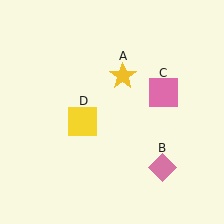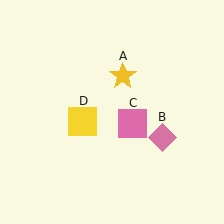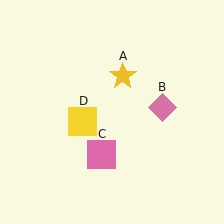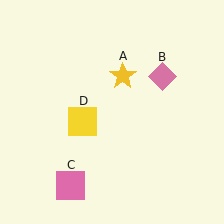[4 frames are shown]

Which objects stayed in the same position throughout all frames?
Yellow star (object A) and yellow square (object D) remained stationary.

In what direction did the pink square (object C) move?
The pink square (object C) moved down and to the left.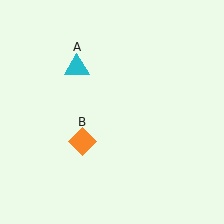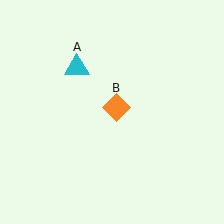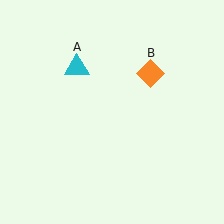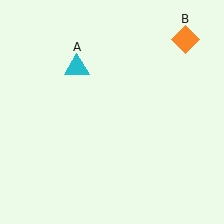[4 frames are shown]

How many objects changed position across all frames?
1 object changed position: orange diamond (object B).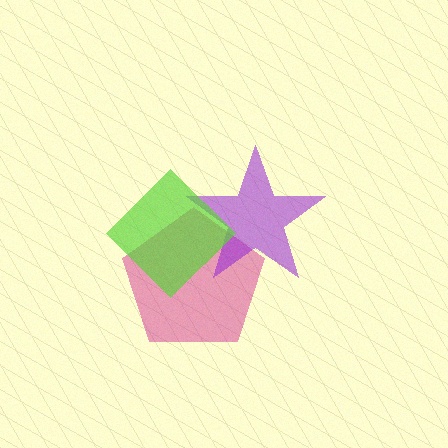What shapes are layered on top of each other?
The layered shapes are: a magenta pentagon, a purple star, a lime diamond.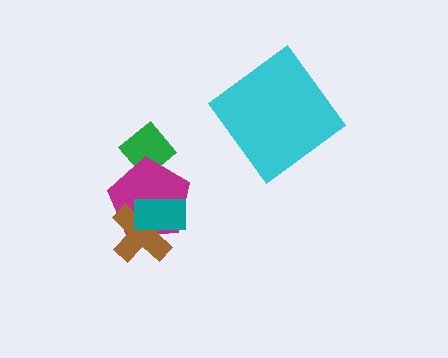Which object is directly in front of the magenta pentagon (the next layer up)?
The brown cross is directly in front of the magenta pentagon.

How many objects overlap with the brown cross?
2 objects overlap with the brown cross.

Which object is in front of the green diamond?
The magenta pentagon is in front of the green diamond.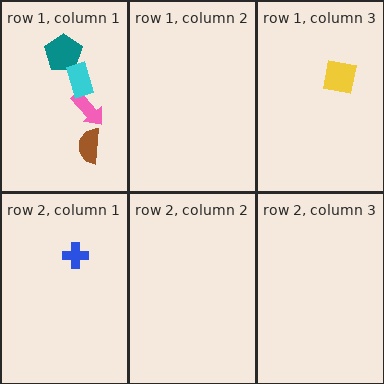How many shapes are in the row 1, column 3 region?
1.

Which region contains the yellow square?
The row 1, column 3 region.